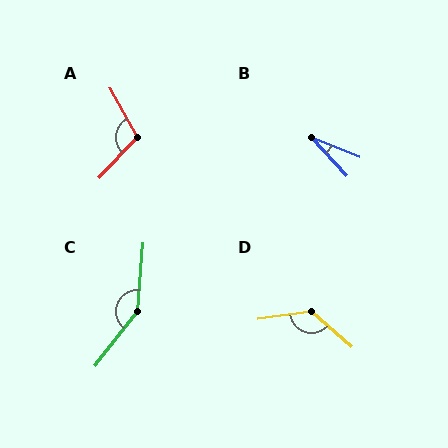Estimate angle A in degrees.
Approximately 108 degrees.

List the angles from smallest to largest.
B (25°), A (108°), D (130°), C (147°).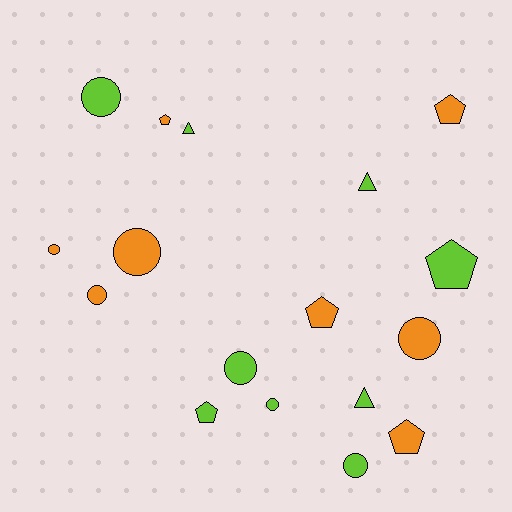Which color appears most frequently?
Lime, with 9 objects.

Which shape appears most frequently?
Circle, with 8 objects.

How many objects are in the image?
There are 17 objects.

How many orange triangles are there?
There are no orange triangles.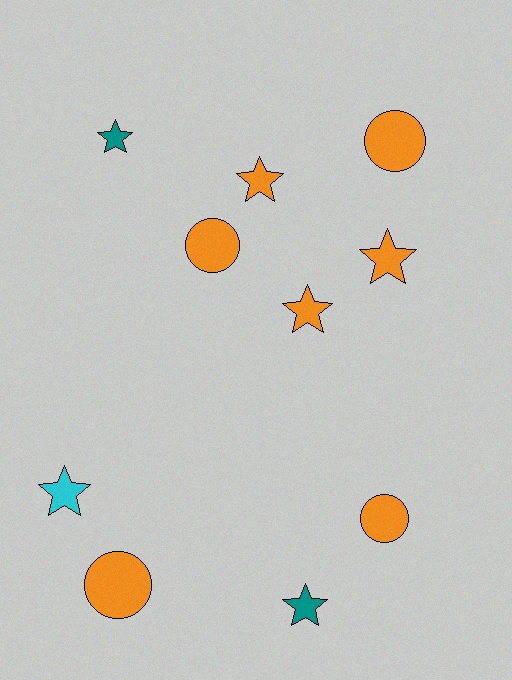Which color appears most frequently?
Orange, with 7 objects.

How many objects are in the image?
There are 10 objects.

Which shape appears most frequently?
Star, with 6 objects.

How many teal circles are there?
There are no teal circles.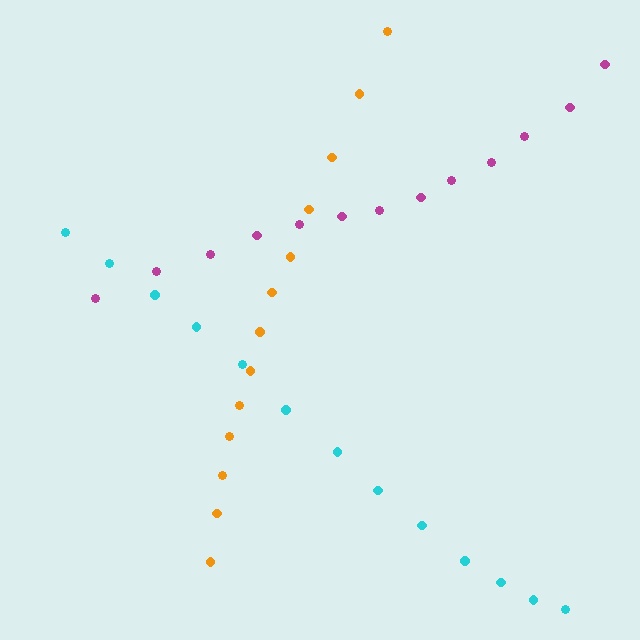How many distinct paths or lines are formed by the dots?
There are 3 distinct paths.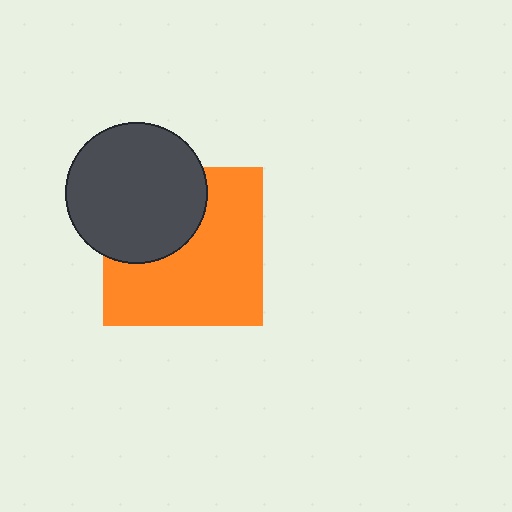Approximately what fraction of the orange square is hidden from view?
Roughly 35% of the orange square is hidden behind the dark gray circle.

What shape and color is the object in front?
The object in front is a dark gray circle.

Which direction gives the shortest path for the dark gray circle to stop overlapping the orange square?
Moving toward the upper-left gives the shortest separation.